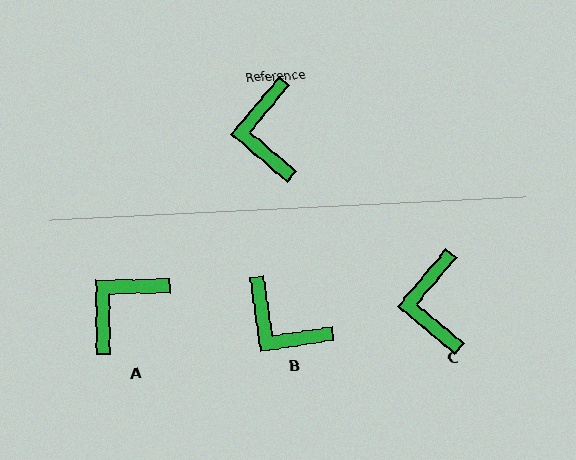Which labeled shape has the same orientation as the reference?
C.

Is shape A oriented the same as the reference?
No, it is off by about 49 degrees.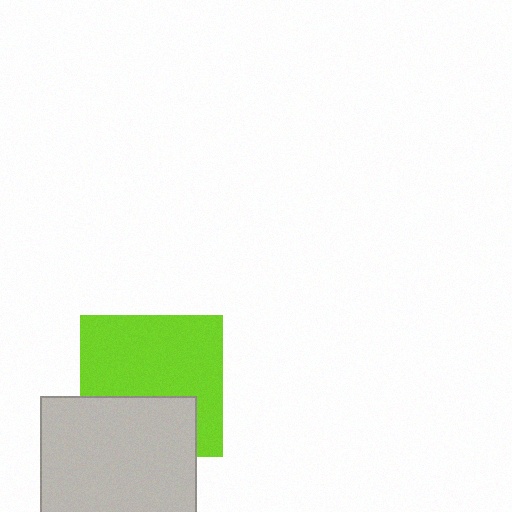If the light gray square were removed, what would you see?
You would see the complete lime square.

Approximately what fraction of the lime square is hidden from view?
Roughly 36% of the lime square is hidden behind the light gray square.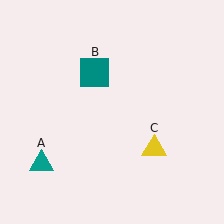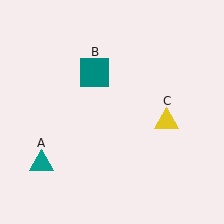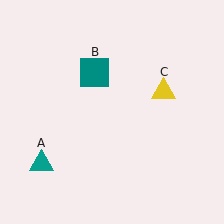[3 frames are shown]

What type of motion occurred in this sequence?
The yellow triangle (object C) rotated counterclockwise around the center of the scene.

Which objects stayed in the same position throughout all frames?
Teal triangle (object A) and teal square (object B) remained stationary.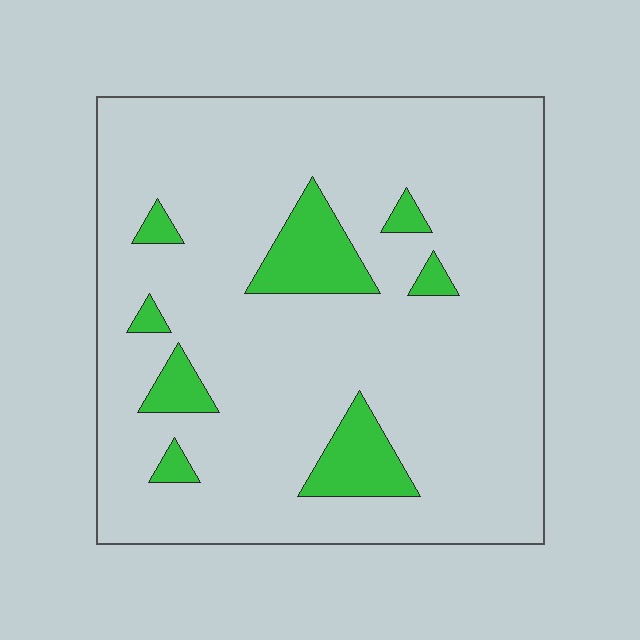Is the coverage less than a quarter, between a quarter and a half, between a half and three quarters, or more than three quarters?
Less than a quarter.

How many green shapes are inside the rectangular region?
8.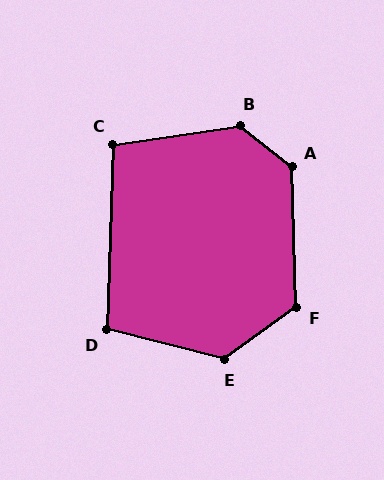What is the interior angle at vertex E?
Approximately 130 degrees (obtuse).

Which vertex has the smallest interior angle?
C, at approximately 100 degrees.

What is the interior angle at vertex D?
Approximately 102 degrees (obtuse).